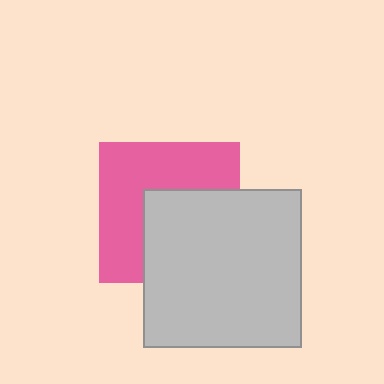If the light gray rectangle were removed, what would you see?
You would see the complete pink square.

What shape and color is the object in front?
The object in front is a light gray rectangle.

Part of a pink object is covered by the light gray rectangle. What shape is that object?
It is a square.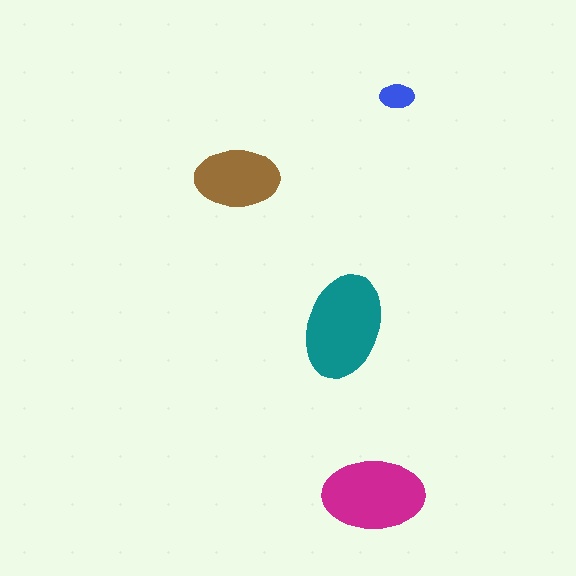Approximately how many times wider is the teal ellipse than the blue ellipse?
About 3 times wider.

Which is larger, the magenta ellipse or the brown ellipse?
The magenta one.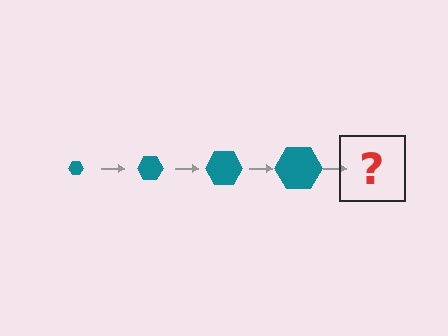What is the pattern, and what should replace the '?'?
The pattern is that the hexagon gets progressively larger each step. The '?' should be a teal hexagon, larger than the previous one.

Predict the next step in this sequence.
The next step is a teal hexagon, larger than the previous one.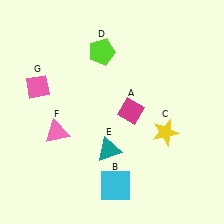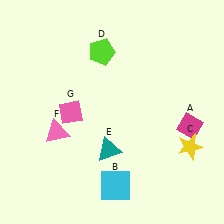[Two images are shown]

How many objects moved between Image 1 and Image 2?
3 objects moved between the two images.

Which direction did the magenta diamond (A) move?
The magenta diamond (A) moved right.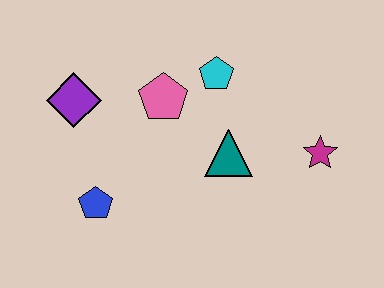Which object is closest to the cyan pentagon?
The pink pentagon is closest to the cyan pentagon.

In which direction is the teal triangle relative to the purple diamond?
The teal triangle is to the right of the purple diamond.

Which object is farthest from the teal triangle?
The purple diamond is farthest from the teal triangle.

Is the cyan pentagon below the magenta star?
No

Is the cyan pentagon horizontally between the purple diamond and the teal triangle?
Yes